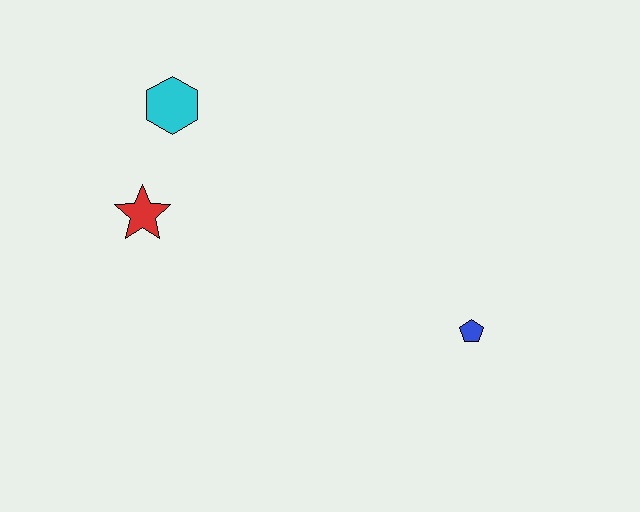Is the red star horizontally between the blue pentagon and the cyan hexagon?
No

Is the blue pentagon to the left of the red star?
No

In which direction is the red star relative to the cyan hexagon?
The red star is below the cyan hexagon.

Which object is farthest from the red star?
The blue pentagon is farthest from the red star.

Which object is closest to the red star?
The cyan hexagon is closest to the red star.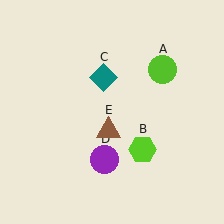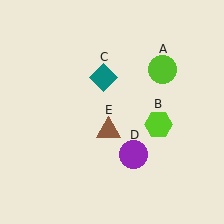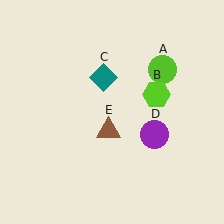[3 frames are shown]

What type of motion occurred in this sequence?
The lime hexagon (object B), purple circle (object D) rotated counterclockwise around the center of the scene.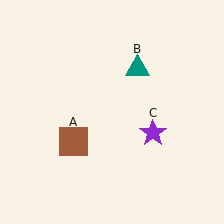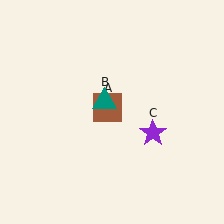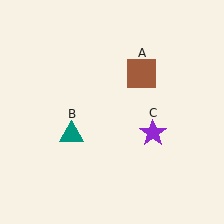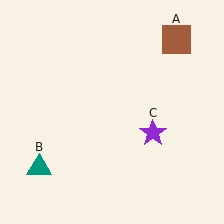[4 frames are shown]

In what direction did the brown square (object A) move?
The brown square (object A) moved up and to the right.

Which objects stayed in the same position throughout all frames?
Purple star (object C) remained stationary.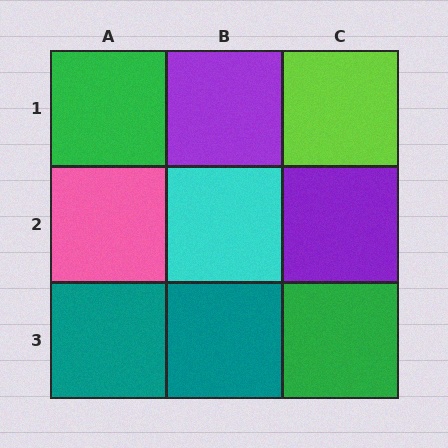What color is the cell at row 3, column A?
Teal.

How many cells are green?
2 cells are green.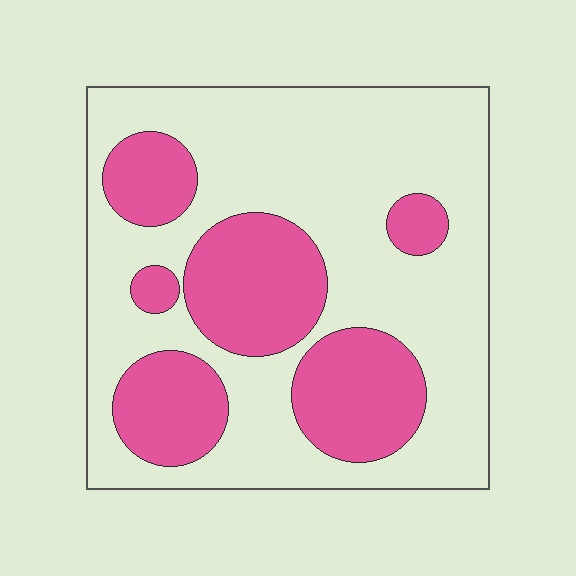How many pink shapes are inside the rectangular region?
6.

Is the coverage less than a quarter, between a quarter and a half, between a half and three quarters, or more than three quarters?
Between a quarter and a half.